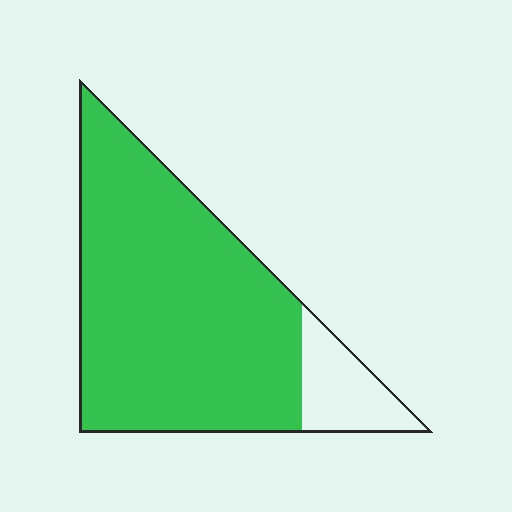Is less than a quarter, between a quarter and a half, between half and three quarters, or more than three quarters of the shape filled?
More than three quarters.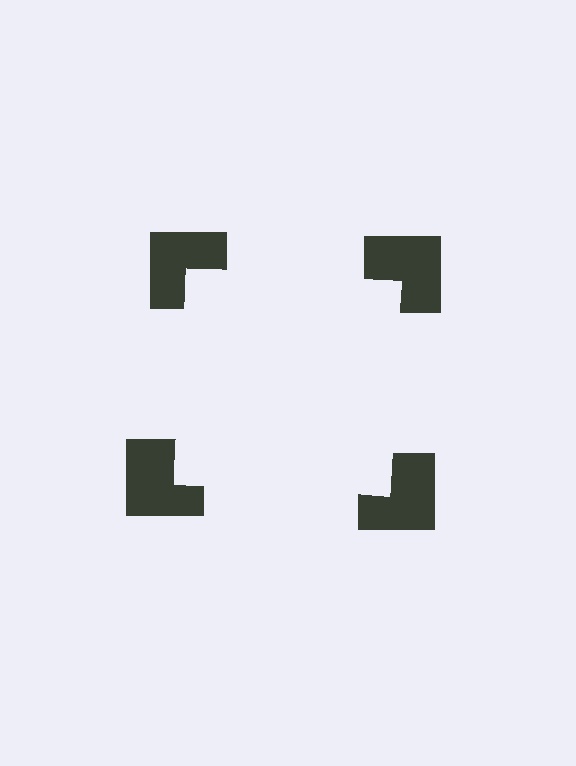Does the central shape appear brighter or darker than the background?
It typically appears slightly brighter than the background, even though no actual brightness change is drawn.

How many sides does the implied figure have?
4 sides.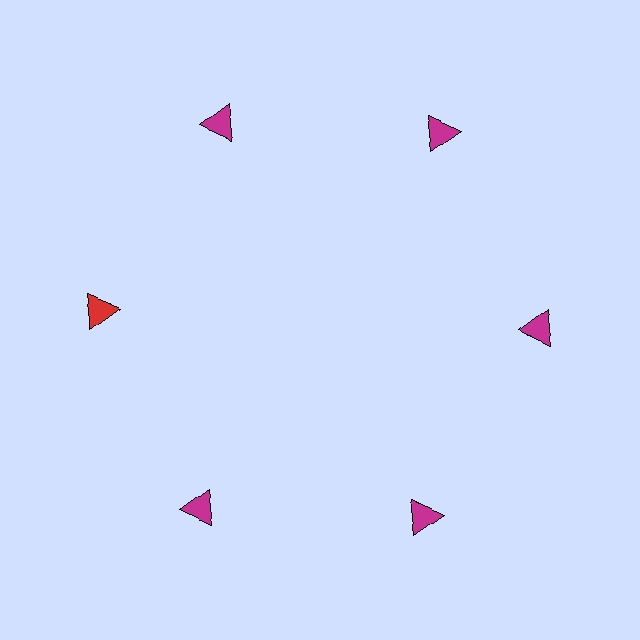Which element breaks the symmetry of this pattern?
The red triangle at roughly the 9 o'clock position breaks the symmetry. All other shapes are magenta triangles.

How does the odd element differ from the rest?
It has a different color: red instead of magenta.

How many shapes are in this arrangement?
There are 6 shapes arranged in a ring pattern.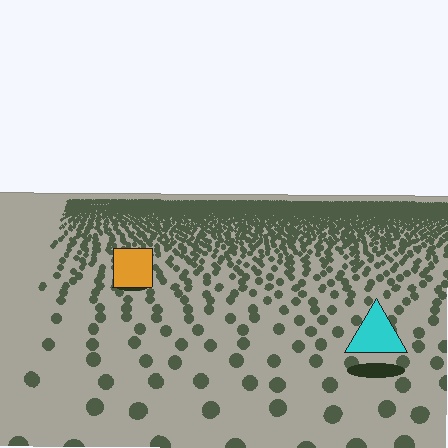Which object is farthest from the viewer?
The orange square is farthest from the viewer. It appears smaller and the ground texture around it is denser.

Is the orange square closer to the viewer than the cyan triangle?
No. The cyan triangle is closer — you can tell from the texture gradient: the ground texture is coarser near it.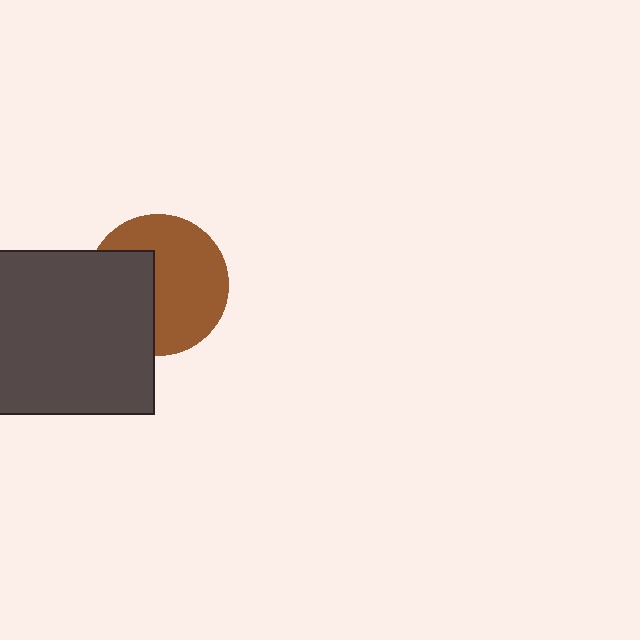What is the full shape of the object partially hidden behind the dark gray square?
The partially hidden object is a brown circle.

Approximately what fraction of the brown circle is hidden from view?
Roughly 38% of the brown circle is hidden behind the dark gray square.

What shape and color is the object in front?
The object in front is a dark gray square.